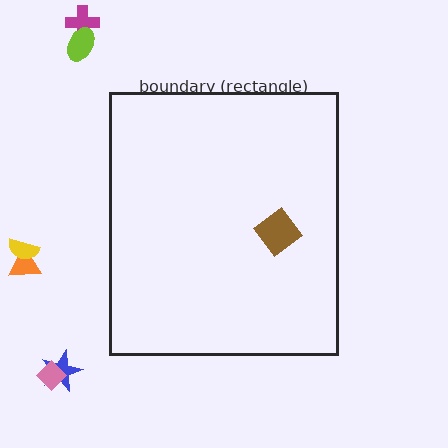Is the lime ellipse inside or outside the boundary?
Outside.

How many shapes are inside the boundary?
1 inside, 6 outside.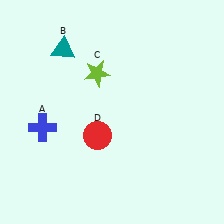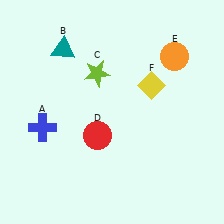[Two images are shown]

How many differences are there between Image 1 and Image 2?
There are 2 differences between the two images.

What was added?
An orange circle (E), a yellow diamond (F) were added in Image 2.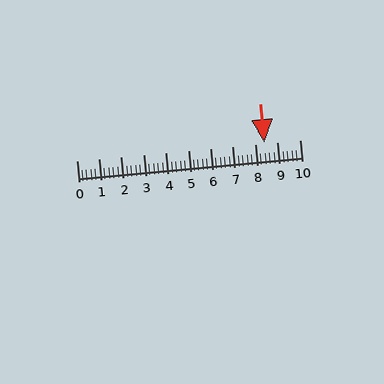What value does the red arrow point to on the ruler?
The red arrow points to approximately 8.4.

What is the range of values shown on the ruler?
The ruler shows values from 0 to 10.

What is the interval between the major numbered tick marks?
The major tick marks are spaced 1 units apart.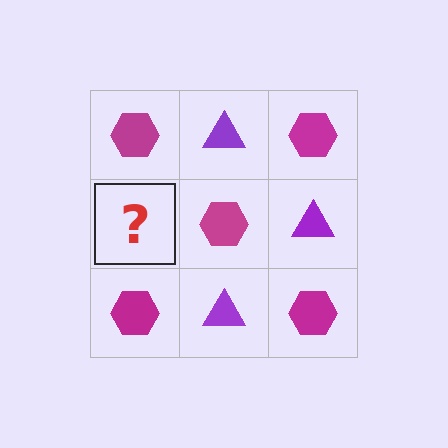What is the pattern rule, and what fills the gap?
The rule is that it alternates magenta hexagon and purple triangle in a checkerboard pattern. The gap should be filled with a purple triangle.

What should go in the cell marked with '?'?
The missing cell should contain a purple triangle.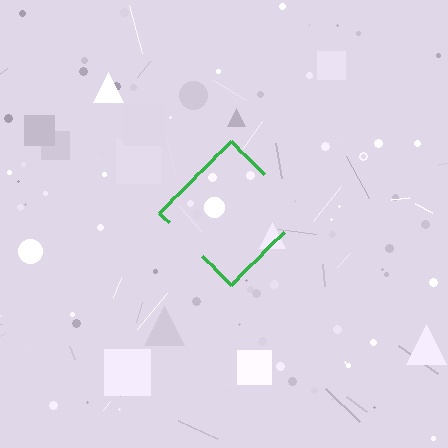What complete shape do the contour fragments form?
The contour fragments form a diamond.